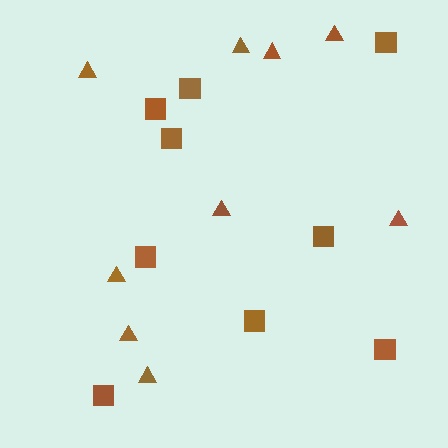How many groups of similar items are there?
There are 2 groups: one group of squares (9) and one group of triangles (9).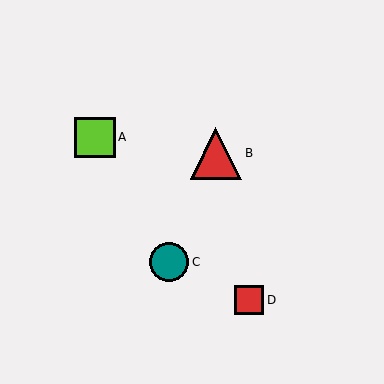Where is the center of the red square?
The center of the red square is at (249, 300).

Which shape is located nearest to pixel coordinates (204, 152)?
The red triangle (labeled B) at (216, 153) is nearest to that location.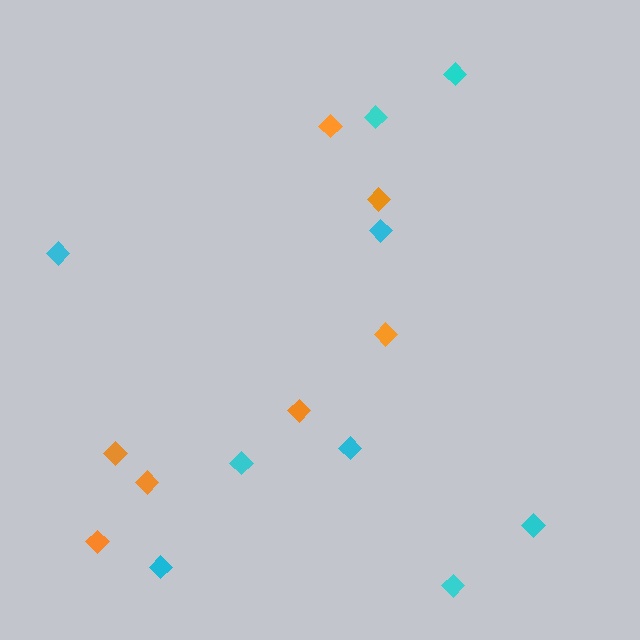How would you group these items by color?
There are 2 groups: one group of cyan diamonds (9) and one group of orange diamonds (7).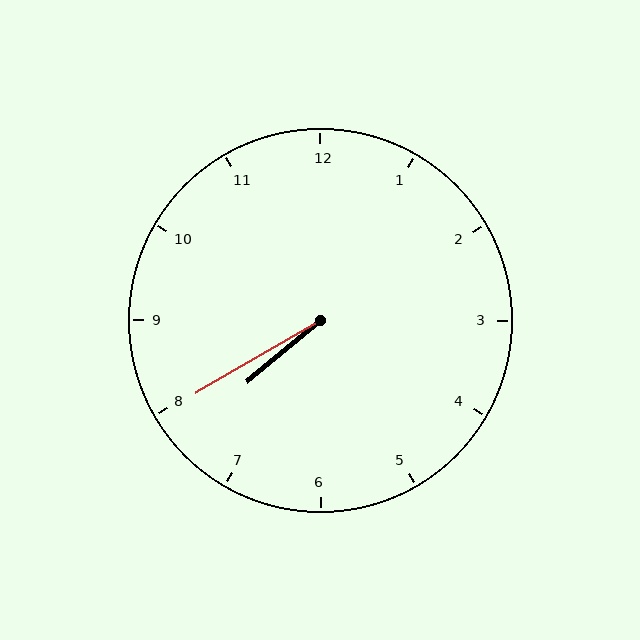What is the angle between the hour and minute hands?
Approximately 10 degrees.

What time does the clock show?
7:40.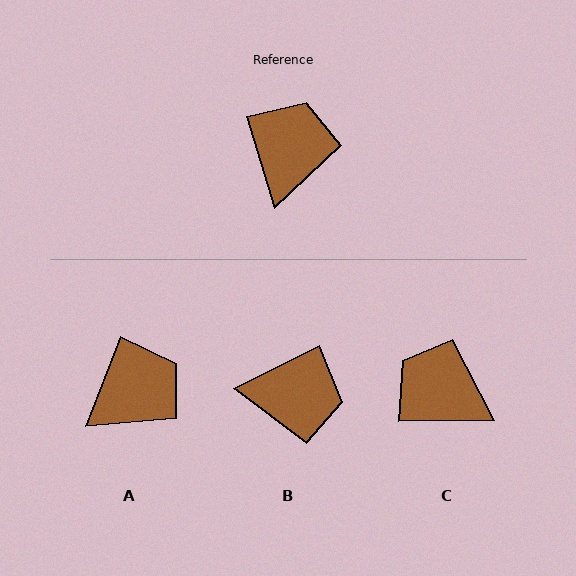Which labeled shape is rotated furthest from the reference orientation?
B, about 81 degrees away.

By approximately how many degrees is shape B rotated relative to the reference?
Approximately 81 degrees clockwise.